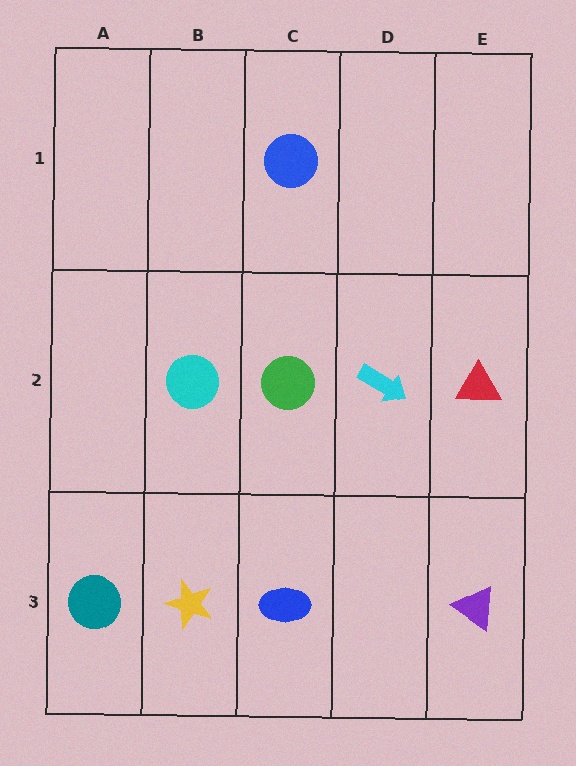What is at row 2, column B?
A cyan circle.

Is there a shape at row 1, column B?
No, that cell is empty.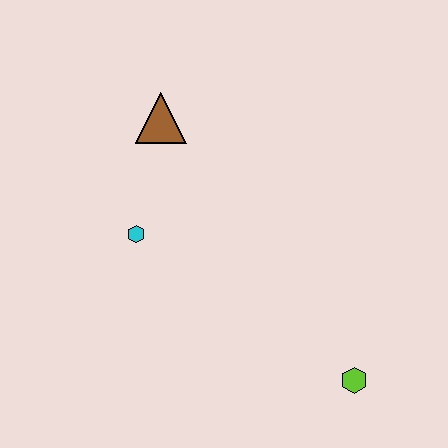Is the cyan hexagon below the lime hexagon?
No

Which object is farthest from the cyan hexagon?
The lime hexagon is farthest from the cyan hexagon.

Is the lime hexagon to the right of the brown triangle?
Yes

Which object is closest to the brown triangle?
The cyan hexagon is closest to the brown triangle.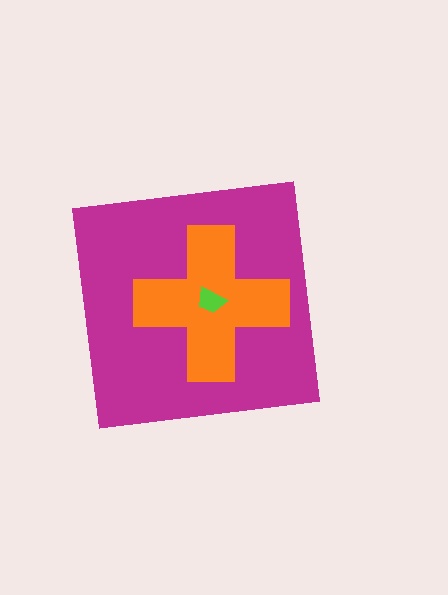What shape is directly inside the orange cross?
The lime trapezoid.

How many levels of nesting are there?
3.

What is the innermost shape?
The lime trapezoid.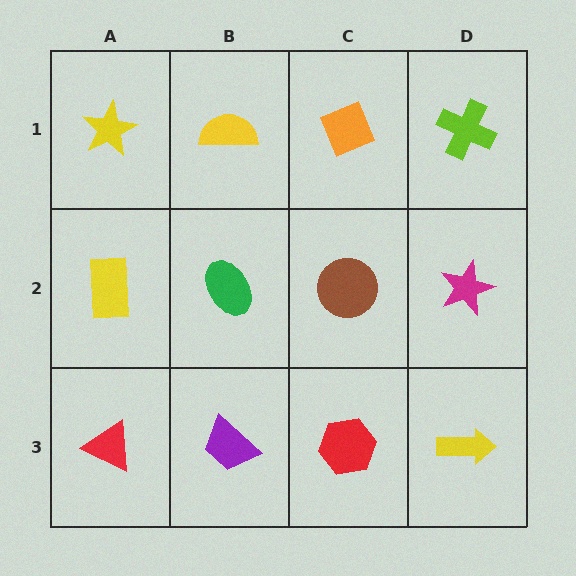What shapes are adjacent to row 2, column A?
A yellow star (row 1, column A), a red triangle (row 3, column A), a green ellipse (row 2, column B).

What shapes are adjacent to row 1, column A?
A yellow rectangle (row 2, column A), a yellow semicircle (row 1, column B).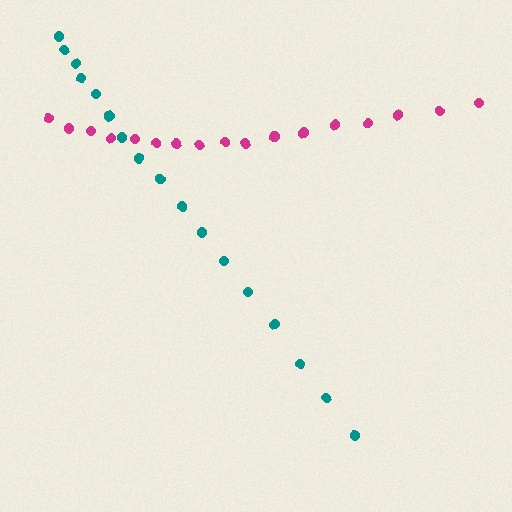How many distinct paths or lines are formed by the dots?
There are 2 distinct paths.